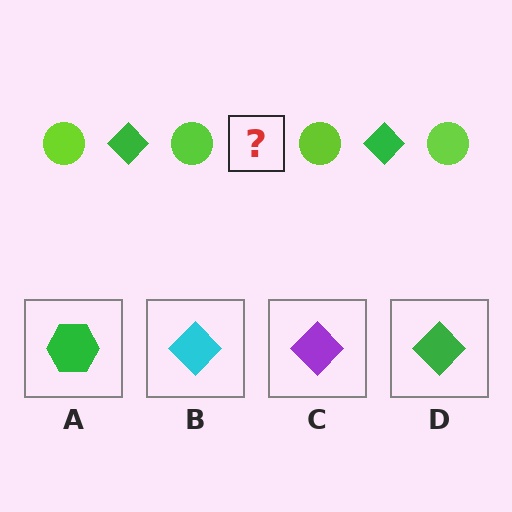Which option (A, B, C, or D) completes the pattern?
D.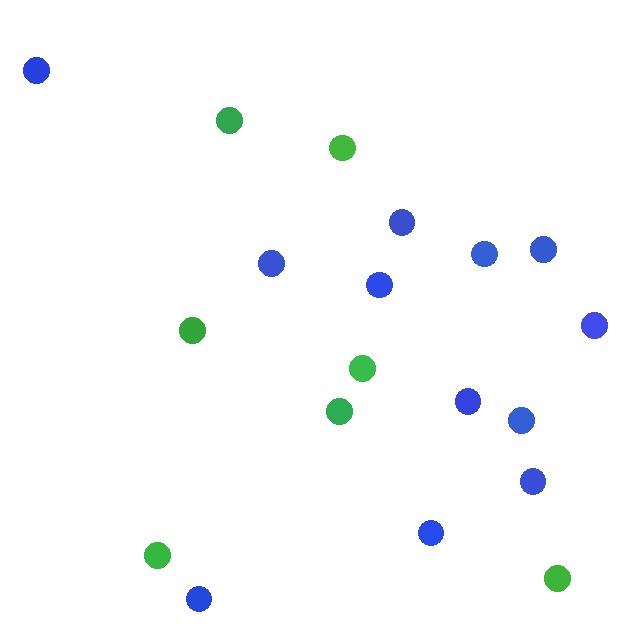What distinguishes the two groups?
There are 2 groups: one group of green circles (7) and one group of blue circles (12).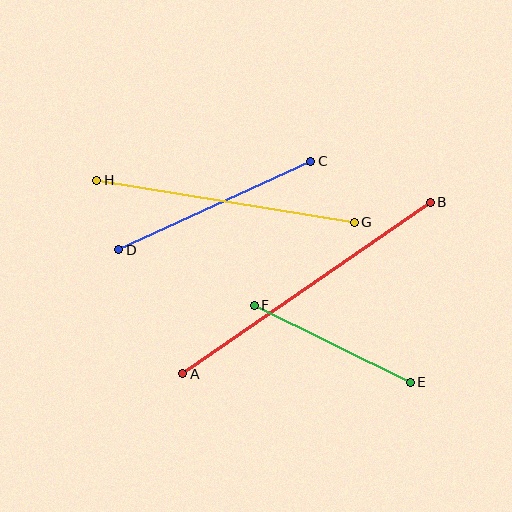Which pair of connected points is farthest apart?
Points A and B are farthest apart.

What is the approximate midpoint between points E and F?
The midpoint is at approximately (332, 344) pixels.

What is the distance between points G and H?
The distance is approximately 261 pixels.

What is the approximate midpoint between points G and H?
The midpoint is at approximately (226, 201) pixels.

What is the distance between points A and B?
The distance is approximately 301 pixels.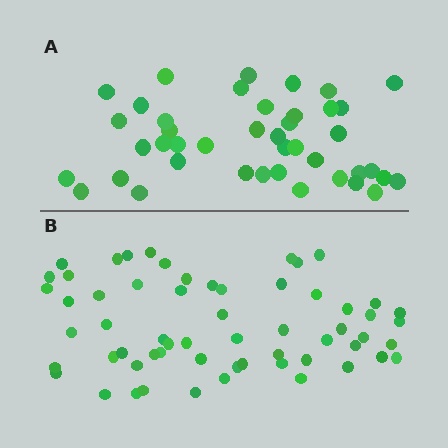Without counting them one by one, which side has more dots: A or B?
Region B (the bottom region) has more dots.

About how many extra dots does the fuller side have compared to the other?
Region B has approximately 20 more dots than region A.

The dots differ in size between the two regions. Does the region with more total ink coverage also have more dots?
No. Region A has more total ink coverage because its dots are larger, but region B actually contains more individual dots. Total area can be misleading — the number of items is what matters here.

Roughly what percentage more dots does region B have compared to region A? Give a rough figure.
About 45% more.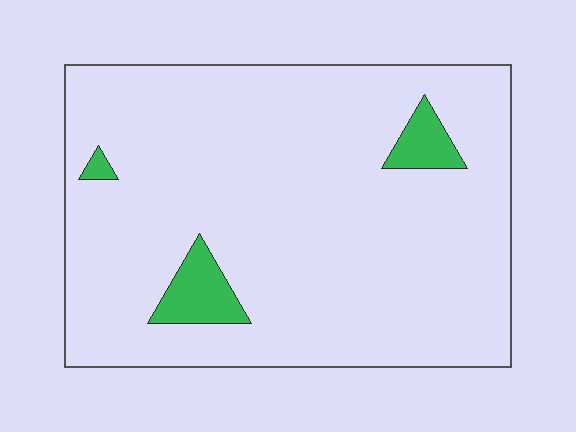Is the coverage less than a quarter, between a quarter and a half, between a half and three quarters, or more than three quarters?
Less than a quarter.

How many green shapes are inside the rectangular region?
3.